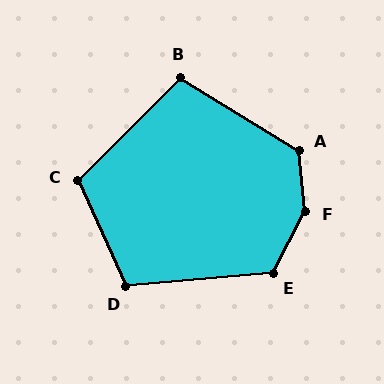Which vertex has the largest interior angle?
F, at approximately 147 degrees.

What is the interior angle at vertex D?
Approximately 110 degrees (obtuse).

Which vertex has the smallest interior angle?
B, at approximately 103 degrees.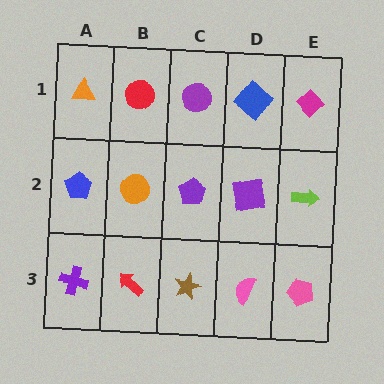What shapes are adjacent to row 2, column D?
A blue diamond (row 1, column D), a pink semicircle (row 3, column D), a purple pentagon (row 2, column C), a lime arrow (row 2, column E).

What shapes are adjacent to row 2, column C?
A purple circle (row 1, column C), a brown star (row 3, column C), an orange circle (row 2, column B), a purple square (row 2, column D).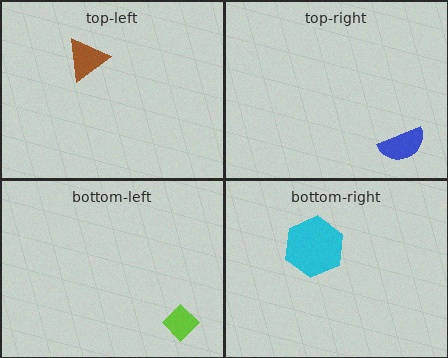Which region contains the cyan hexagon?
The bottom-right region.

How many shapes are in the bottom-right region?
1.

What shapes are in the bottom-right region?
The cyan hexagon.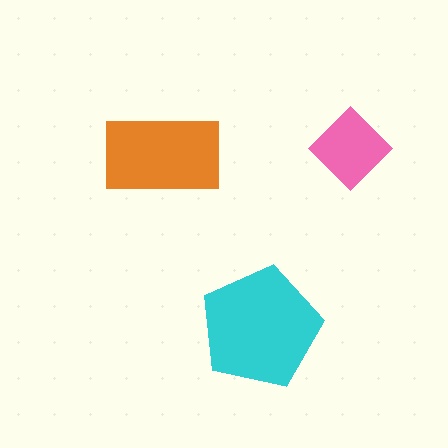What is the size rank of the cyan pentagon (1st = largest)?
1st.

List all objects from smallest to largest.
The pink diamond, the orange rectangle, the cyan pentagon.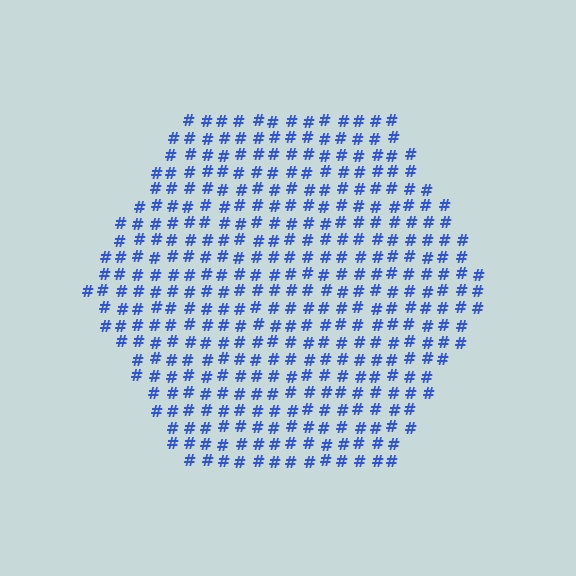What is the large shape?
The large shape is a hexagon.